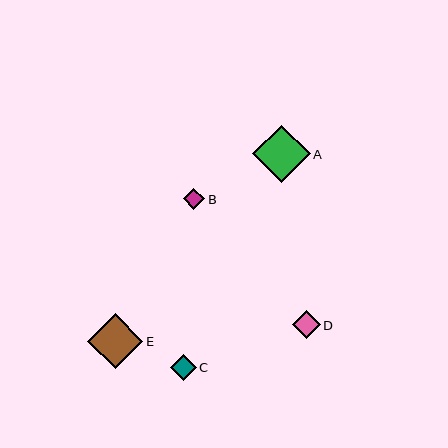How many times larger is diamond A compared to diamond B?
Diamond A is approximately 2.7 times the size of diamond B.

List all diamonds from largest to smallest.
From largest to smallest: A, E, D, C, B.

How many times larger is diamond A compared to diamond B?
Diamond A is approximately 2.7 times the size of diamond B.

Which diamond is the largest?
Diamond A is the largest with a size of approximately 58 pixels.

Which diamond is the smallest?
Diamond B is the smallest with a size of approximately 21 pixels.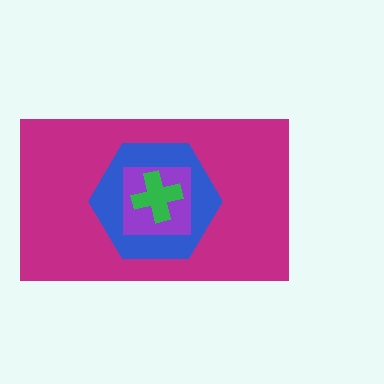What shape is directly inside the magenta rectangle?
The blue hexagon.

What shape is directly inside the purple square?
The green cross.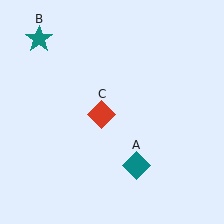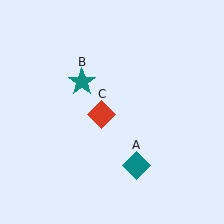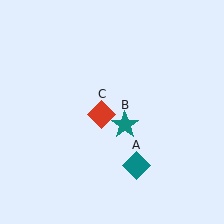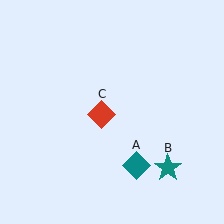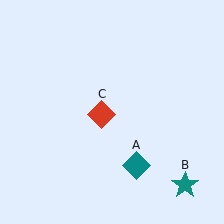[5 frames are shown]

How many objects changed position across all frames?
1 object changed position: teal star (object B).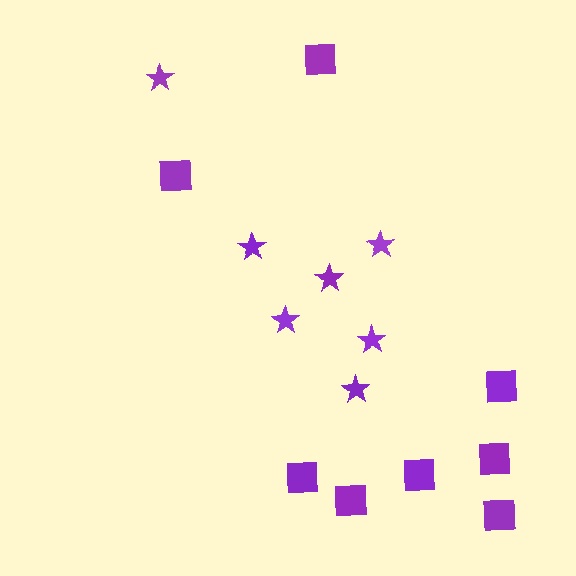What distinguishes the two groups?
There are 2 groups: one group of stars (7) and one group of squares (8).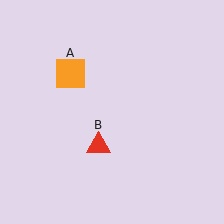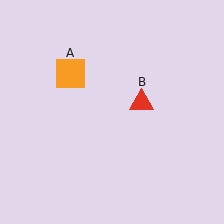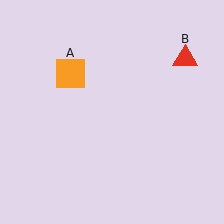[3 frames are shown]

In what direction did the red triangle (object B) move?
The red triangle (object B) moved up and to the right.